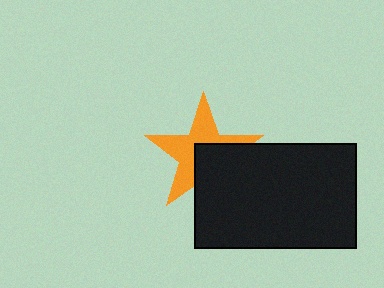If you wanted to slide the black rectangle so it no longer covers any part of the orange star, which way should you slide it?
Slide it toward the lower-right — that is the most direct way to separate the two shapes.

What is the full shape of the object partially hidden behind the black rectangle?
The partially hidden object is an orange star.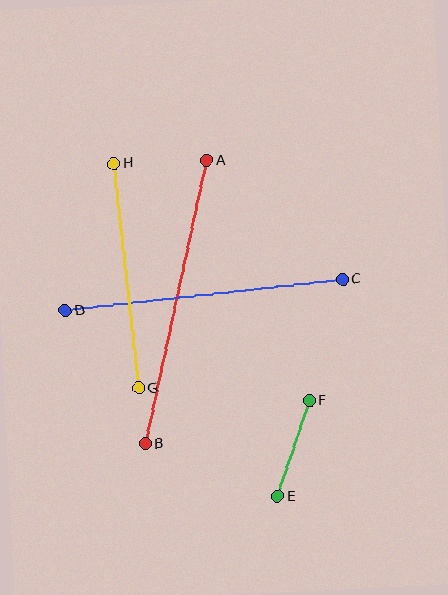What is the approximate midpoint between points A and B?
The midpoint is at approximately (176, 302) pixels.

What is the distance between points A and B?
The distance is approximately 290 pixels.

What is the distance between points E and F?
The distance is approximately 101 pixels.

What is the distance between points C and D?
The distance is approximately 279 pixels.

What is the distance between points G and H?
The distance is approximately 226 pixels.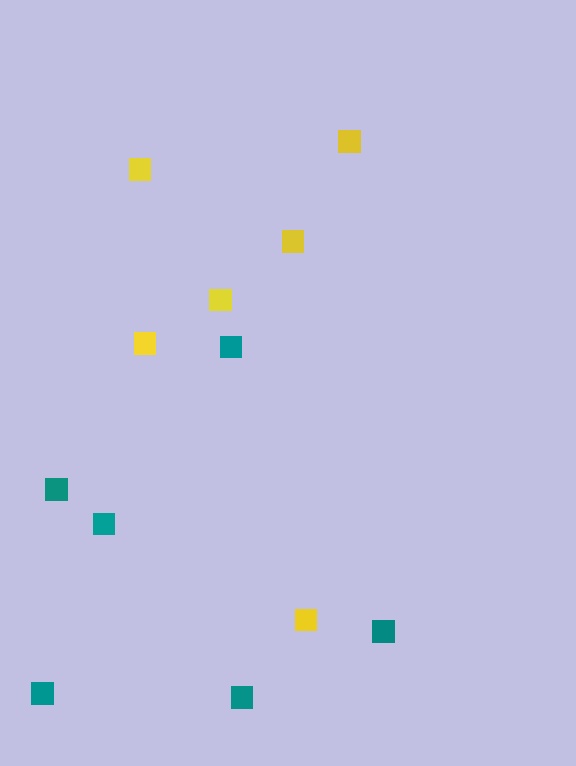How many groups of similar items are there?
There are 2 groups: one group of teal squares (6) and one group of yellow squares (6).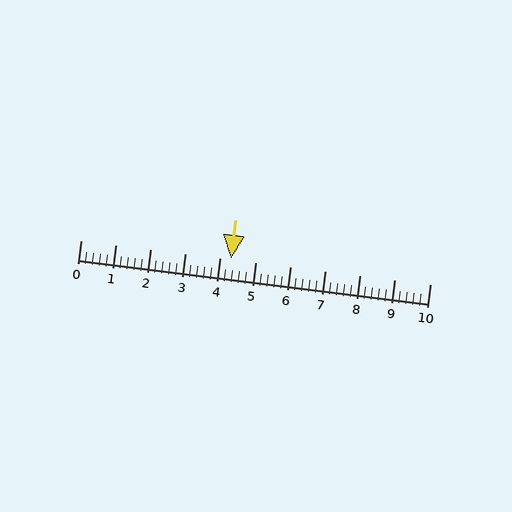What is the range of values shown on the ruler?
The ruler shows values from 0 to 10.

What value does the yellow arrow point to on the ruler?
The yellow arrow points to approximately 4.3.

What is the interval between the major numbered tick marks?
The major tick marks are spaced 1 units apart.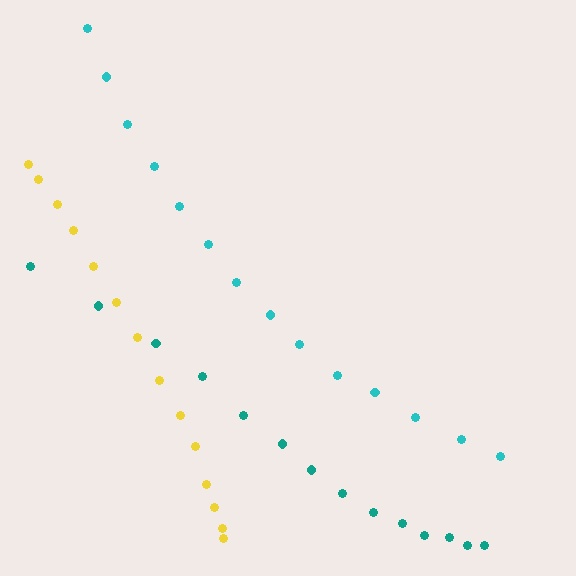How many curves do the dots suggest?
There are 3 distinct paths.